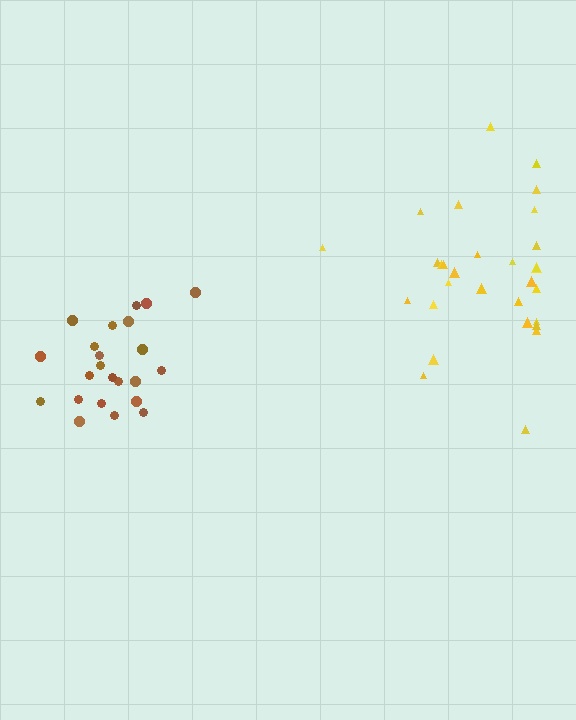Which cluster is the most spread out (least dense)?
Yellow.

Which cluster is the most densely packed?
Brown.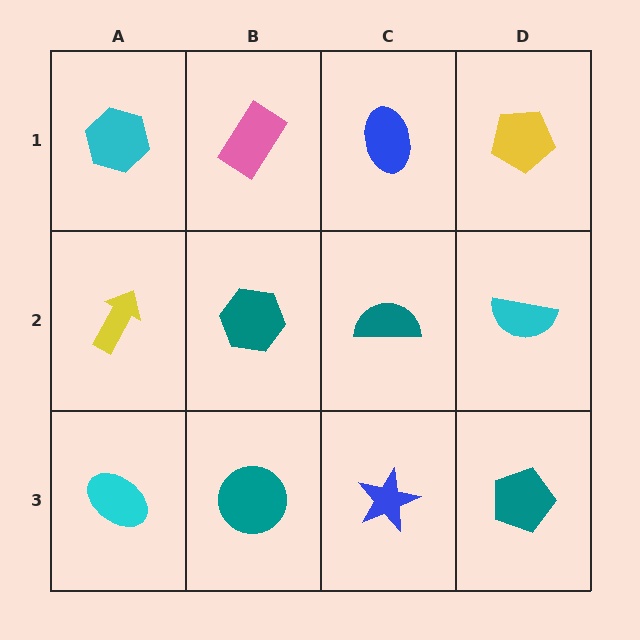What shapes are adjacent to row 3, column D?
A cyan semicircle (row 2, column D), a blue star (row 3, column C).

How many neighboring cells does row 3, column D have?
2.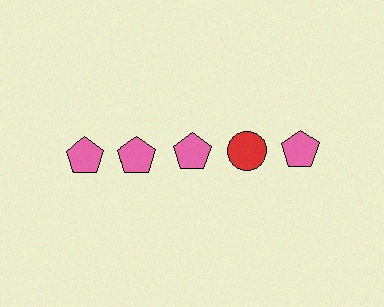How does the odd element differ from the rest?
It differs in both color (red instead of pink) and shape (circle instead of pentagon).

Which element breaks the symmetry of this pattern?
The red circle in the top row, second from right column breaks the symmetry. All other shapes are pink pentagons.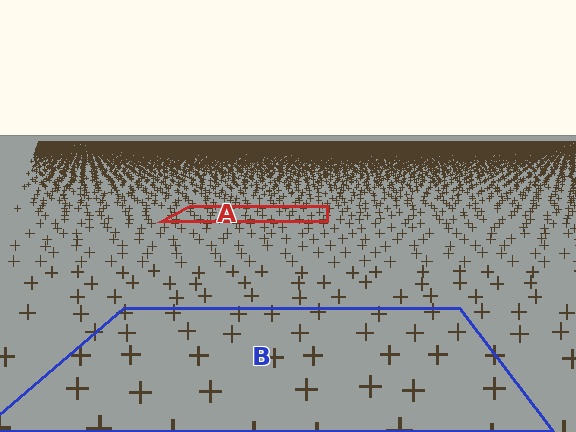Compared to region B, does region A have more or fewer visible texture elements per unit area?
Region A has more texture elements per unit area — they are packed more densely because it is farther away.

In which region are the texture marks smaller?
The texture marks are smaller in region A, because it is farther away.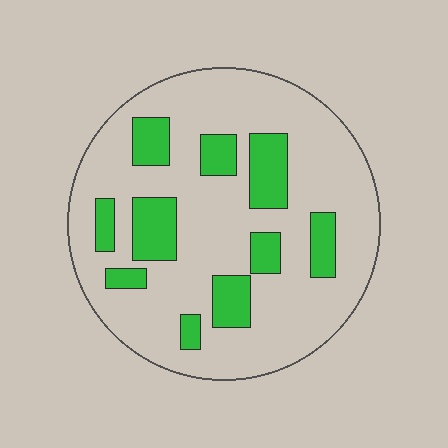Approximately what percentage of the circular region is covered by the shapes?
Approximately 20%.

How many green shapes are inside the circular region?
10.